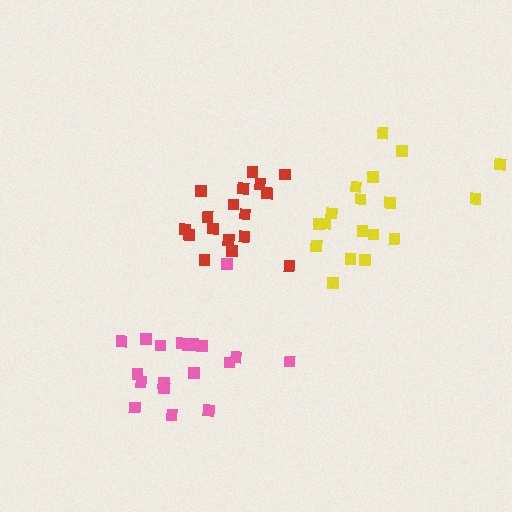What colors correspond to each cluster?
The clusters are colored: pink, yellow, red.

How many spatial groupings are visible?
There are 3 spatial groupings.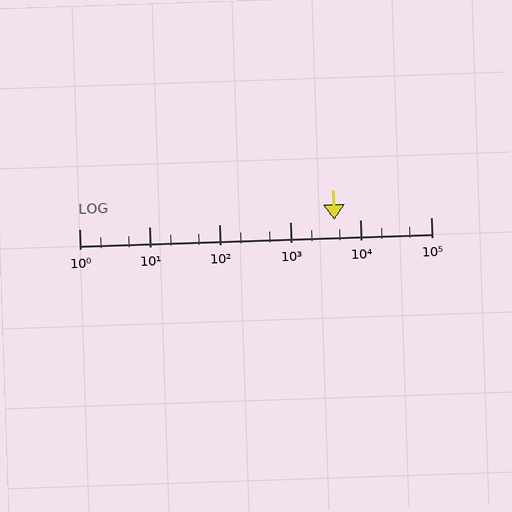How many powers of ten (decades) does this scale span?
The scale spans 5 decades, from 1 to 100000.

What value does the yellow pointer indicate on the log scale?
The pointer indicates approximately 4200.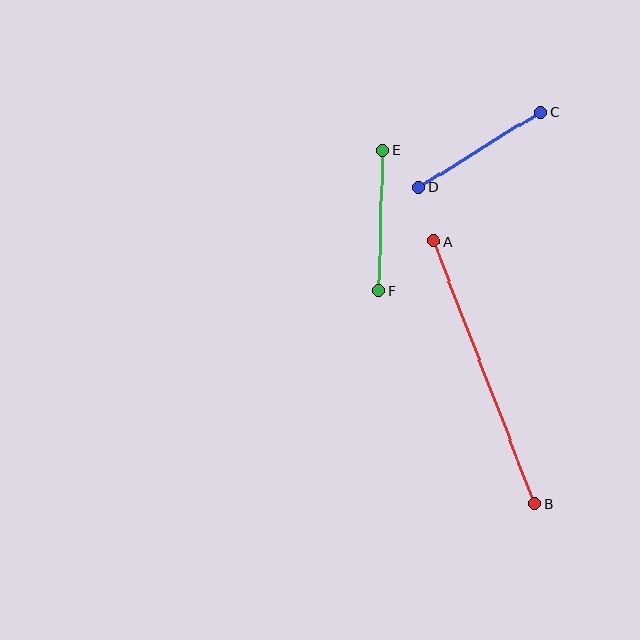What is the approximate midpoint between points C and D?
The midpoint is at approximately (479, 150) pixels.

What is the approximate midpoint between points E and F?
The midpoint is at approximately (381, 220) pixels.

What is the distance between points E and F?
The distance is approximately 141 pixels.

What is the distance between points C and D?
The distance is approximately 143 pixels.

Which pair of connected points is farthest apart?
Points A and B are farthest apart.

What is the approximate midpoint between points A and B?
The midpoint is at approximately (484, 372) pixels.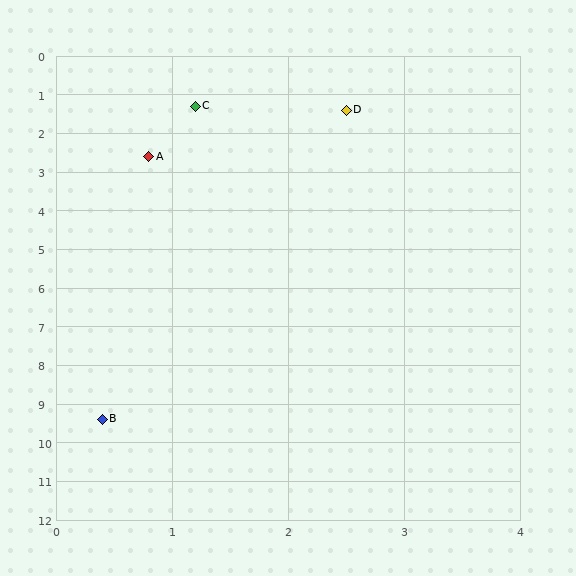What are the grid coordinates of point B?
Point B is at approximately (0.4, 9.4).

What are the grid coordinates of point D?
Point D is at approximately (2.5, 1.4).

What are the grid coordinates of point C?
Point C is at approximately (1.2, 1.3).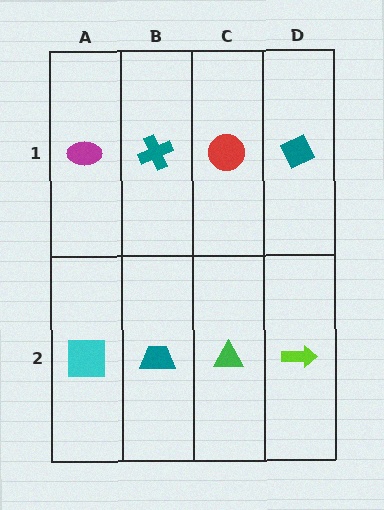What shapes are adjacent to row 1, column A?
A cyan square (row 2, column A), a teal cross (row 1, column B).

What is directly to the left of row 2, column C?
A teal trapezoid.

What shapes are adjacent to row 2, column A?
A magenta ellipse (row 1, column A), a teal trapezoid (row 2, column B).